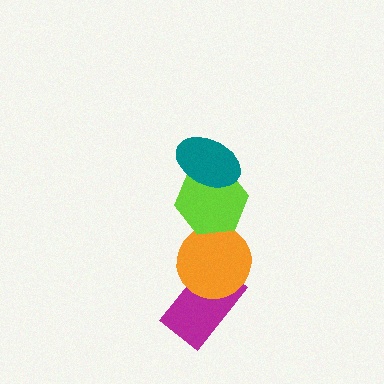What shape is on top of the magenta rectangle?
The orange circle is on top of the magenta rectangle.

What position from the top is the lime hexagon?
The lime hexagon is 2nd from the top.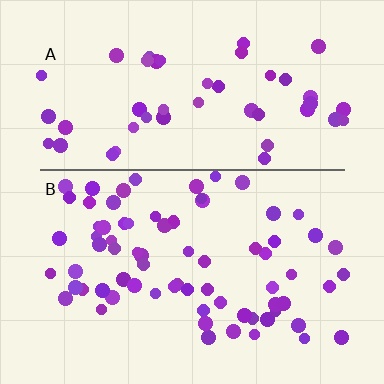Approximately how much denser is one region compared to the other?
Approximately 1.5× — region B over region A.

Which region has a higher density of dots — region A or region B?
B (the bottom).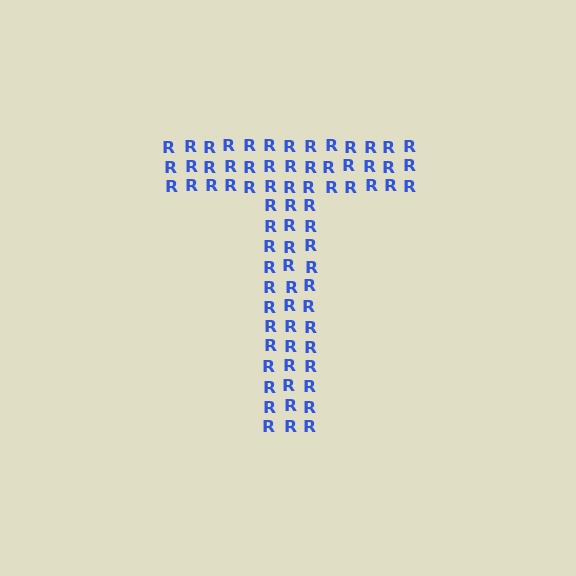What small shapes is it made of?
It is made of small letter R's.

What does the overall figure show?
The overall figure shows the letter T.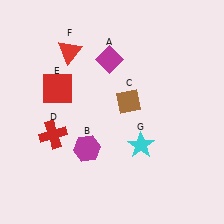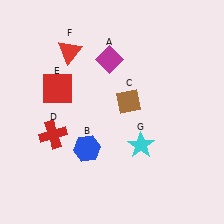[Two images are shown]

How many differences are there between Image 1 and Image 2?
There is 1 difference between the two images.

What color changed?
The hexagon (B) changed from magenta in Image 1 to blue in Image 2.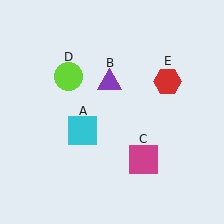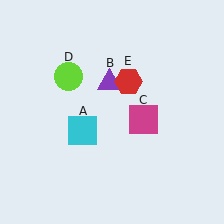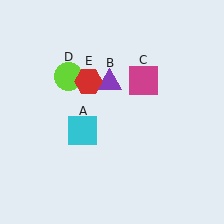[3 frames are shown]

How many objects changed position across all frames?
2 objects changed position: magenta square (object C), red hexagon (object E).